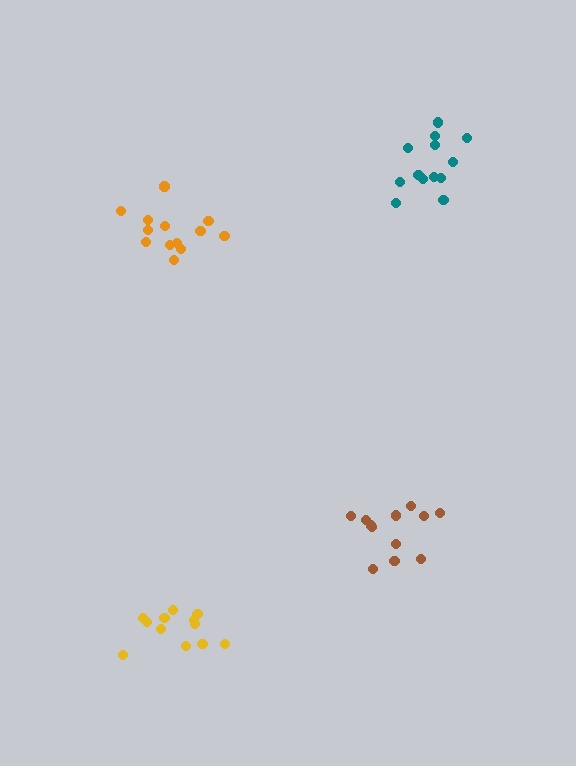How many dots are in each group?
Group 1: 12 dots, Group 2: 12 dots, Group 3: 14 dots, Group 4: 13 dots (51 total).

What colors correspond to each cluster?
The clusters are colored: brown, yellow, teal, orange.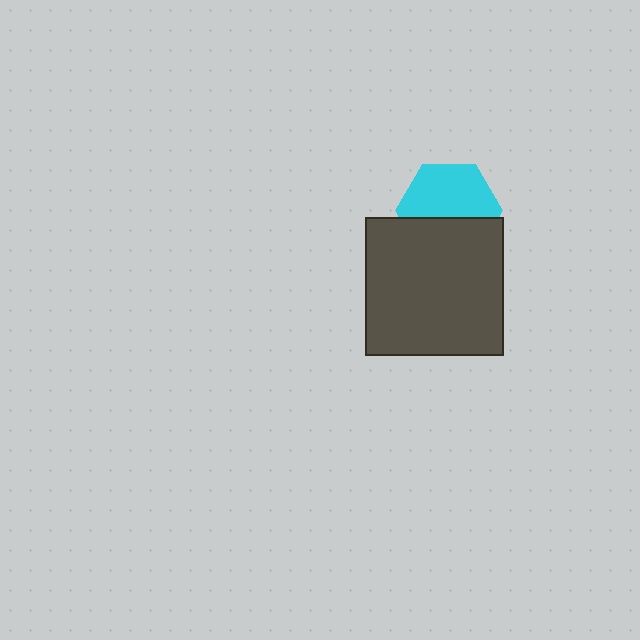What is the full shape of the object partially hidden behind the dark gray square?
The partially hidden object is a cyan hexagon.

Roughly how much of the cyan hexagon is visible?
About half of it is visible (roughly 59%).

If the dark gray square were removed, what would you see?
You would see the complete cyan hexagon.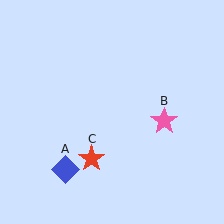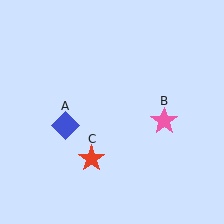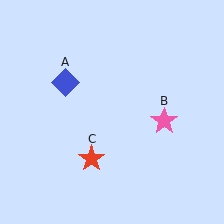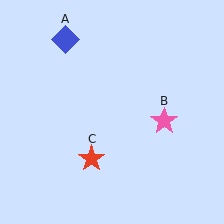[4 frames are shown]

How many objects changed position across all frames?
1 object changed position: blue diamond (object A).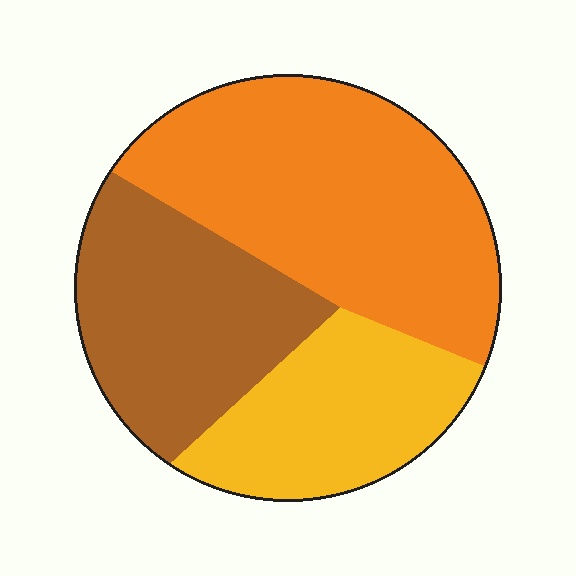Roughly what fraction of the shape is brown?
Brown takes up about one third (1/3) of the shape.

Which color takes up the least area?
Yellow, at roughly 25%.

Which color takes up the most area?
Orange, at roughly 45%.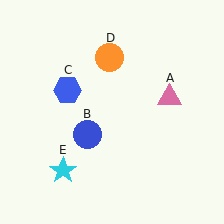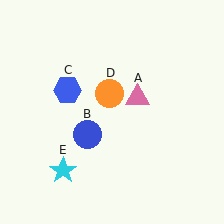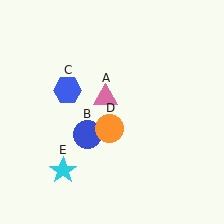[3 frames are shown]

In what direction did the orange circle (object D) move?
The orange circle (object D) moved down.